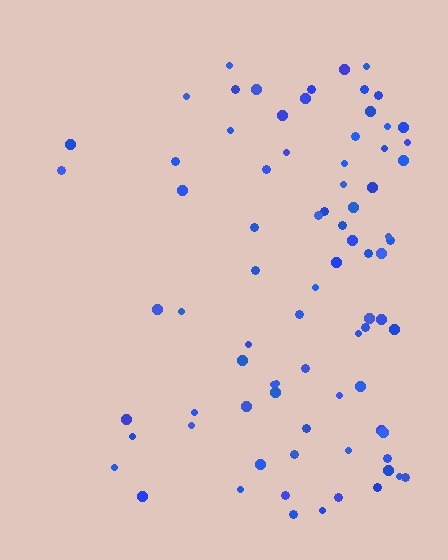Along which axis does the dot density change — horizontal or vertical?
Horizontal.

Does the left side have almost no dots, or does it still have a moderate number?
Still a moderate number, just noticeably fewer than the right.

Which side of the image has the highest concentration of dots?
The right.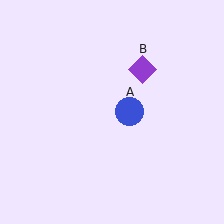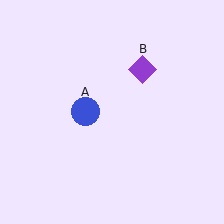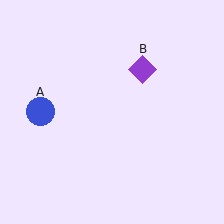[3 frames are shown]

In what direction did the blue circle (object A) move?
The blue circle (object A) moved left.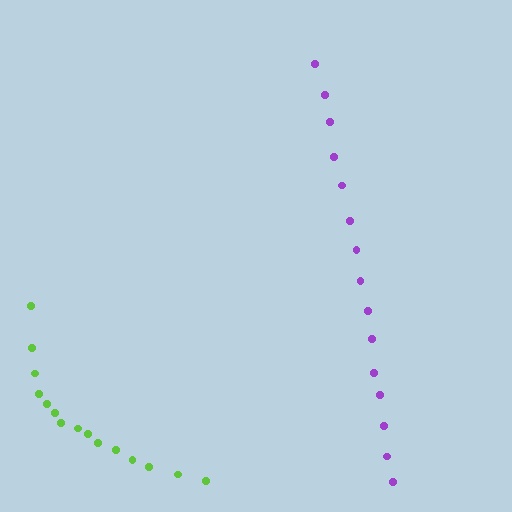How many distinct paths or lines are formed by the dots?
There are 2 distinct paths.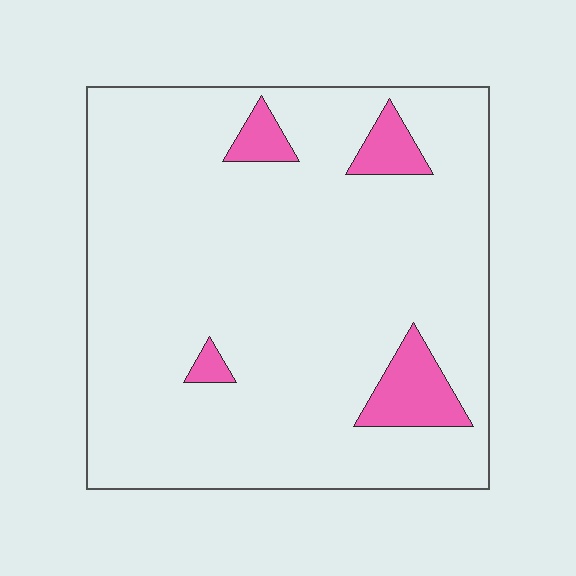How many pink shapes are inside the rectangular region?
4.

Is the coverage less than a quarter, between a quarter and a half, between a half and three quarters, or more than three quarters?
Less than a quarter.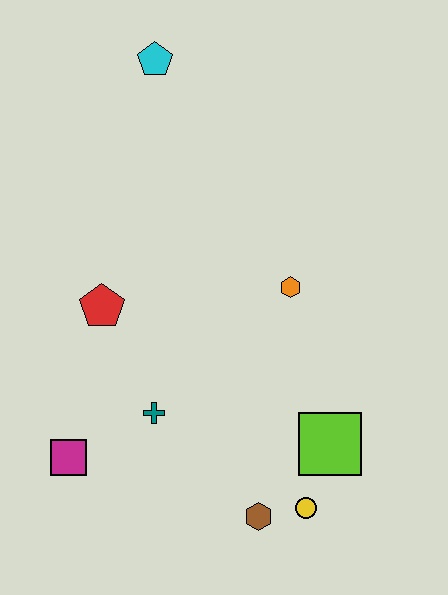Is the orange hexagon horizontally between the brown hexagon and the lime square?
Yes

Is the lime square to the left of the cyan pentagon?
No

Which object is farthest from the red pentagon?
The yellow circle is farthest from the red pentagon.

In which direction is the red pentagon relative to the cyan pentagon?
The red pentagon is below the cyan pentagon.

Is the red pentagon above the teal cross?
Yes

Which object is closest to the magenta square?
The teal cross is closest to the magenta square.